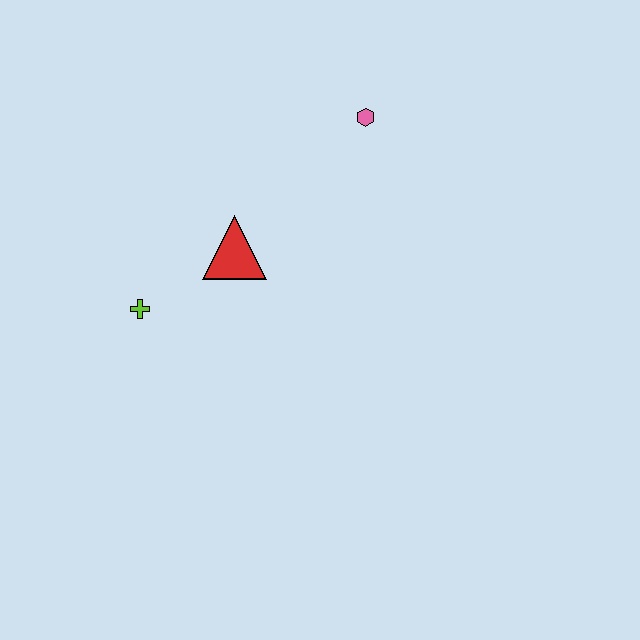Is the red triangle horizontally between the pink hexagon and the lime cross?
Yes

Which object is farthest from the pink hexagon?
The lime cross is farthest from the pink hexagon.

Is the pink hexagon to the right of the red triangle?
Yes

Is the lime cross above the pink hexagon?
No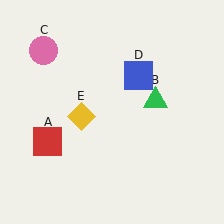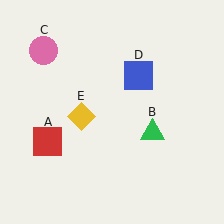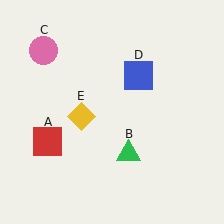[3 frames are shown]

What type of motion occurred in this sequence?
The green triangle (object B) rotated clockwise around the center of the scene.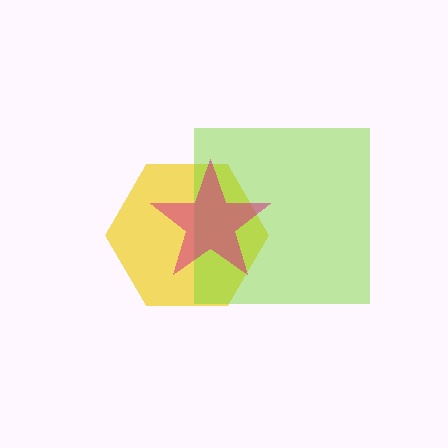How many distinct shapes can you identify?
There are 3 distinct shapes: a yellow hexagon, a lime square, a magenta star.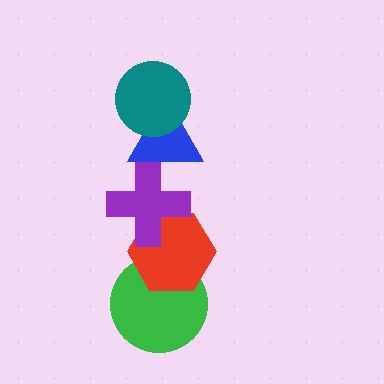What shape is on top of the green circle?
The red hexagon is on top of the green circle.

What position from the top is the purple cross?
The purple cross is 3rd from the top.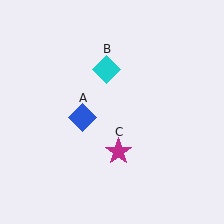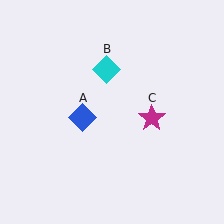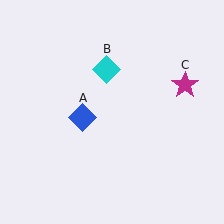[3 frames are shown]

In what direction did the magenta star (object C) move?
The magenta star (object C) moved up and to the right.